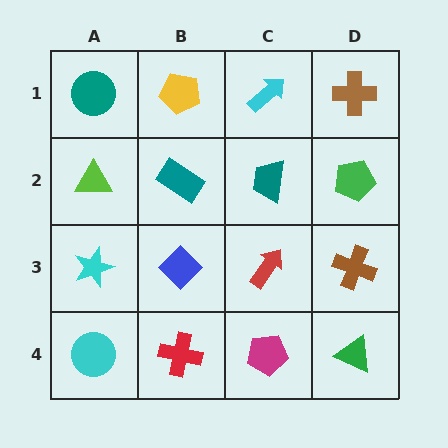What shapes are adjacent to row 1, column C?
A teal trapezoid (row 2, column C), a yellow pentagon (row 1, column B), a brown cross (row 1, column D).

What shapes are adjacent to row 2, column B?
A yellow pentagon (row 1, column B), a blue diamond (row 3, column B), a lime triangle (row 2, column A), a teal trapezoid (row 2, column C).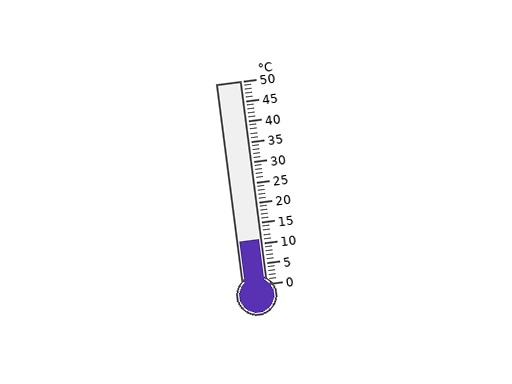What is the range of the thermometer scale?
The thermometer scale ranges from 0°C to 50°C.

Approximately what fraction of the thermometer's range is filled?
The thermometer is filled to approximately 20% of its range.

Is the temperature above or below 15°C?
The temperature is below 15°C.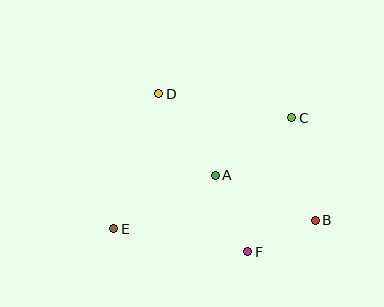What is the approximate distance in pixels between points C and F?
The distance between C and F is approximately 141 pixels.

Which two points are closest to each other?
Points B and F are closest to each other.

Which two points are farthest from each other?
Points C and E are farthest from each other.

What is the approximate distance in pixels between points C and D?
The distance between C and D is approximately 135 pixels.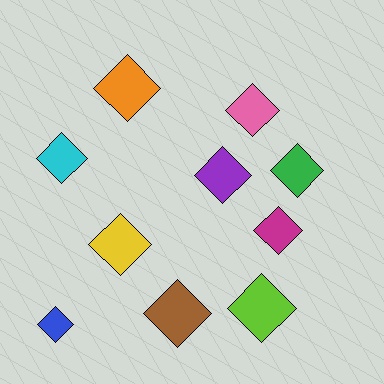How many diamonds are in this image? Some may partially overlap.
There are 10 diamonds.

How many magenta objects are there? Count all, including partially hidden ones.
There is 1 magenta object.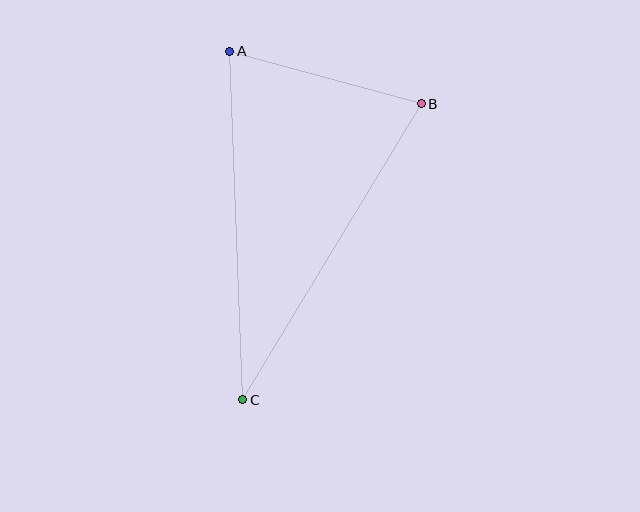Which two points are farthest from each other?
Points A and C are farthest from each other.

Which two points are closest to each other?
Points A and B are closest to each other.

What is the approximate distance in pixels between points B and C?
The distance between B and C is approximately 345 pixels.